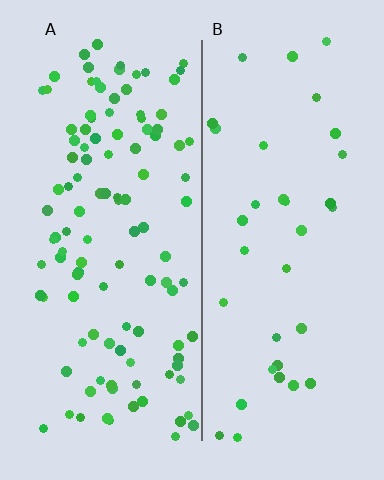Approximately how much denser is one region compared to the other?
Approximately 3.1× — region A over region B.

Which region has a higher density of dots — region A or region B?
A (the left).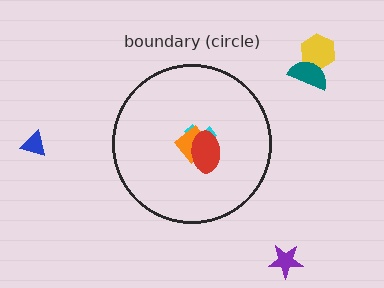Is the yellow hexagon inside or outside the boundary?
Outside.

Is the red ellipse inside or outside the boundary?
Inside.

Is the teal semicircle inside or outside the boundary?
Outside.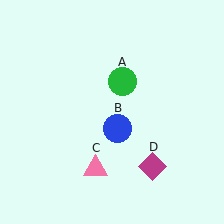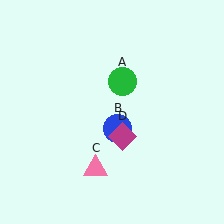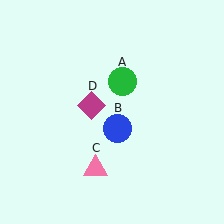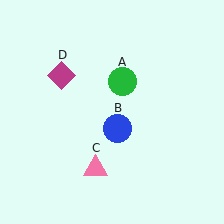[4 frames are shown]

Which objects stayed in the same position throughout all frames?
Green circle (object A) and blue circle (object B) and pink triangle (object C) remained stationary.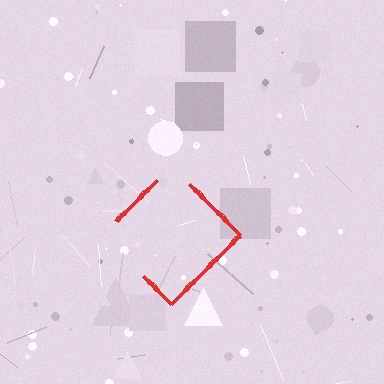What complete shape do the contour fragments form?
The contour fragments form a diamond.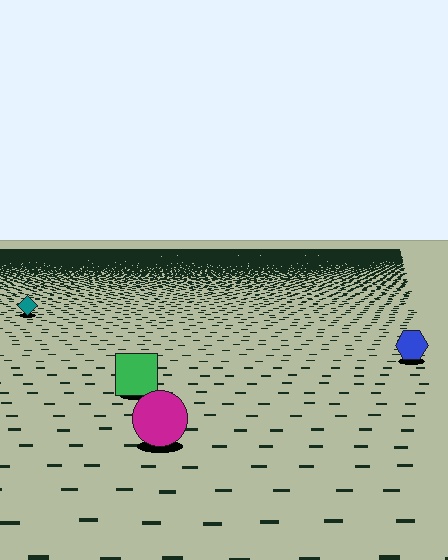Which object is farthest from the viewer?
The teal diamond is farthest from the viewer. It appears smaller and the ground texture around it is denser.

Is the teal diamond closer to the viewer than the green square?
No. The green square is closer — you can tell from the texture gradient: the ground texture is coarser near it.